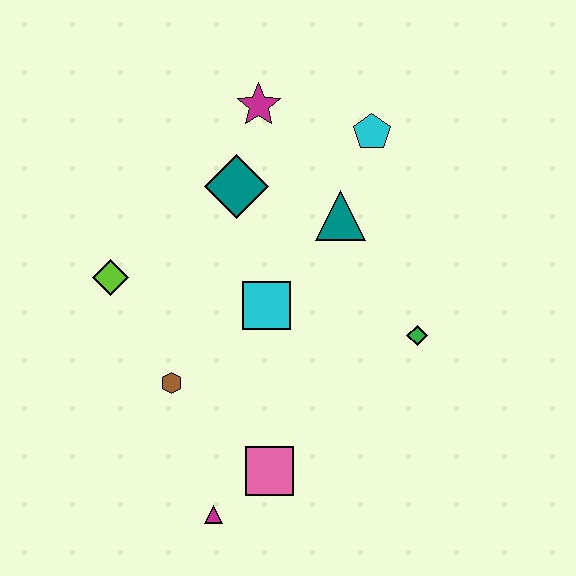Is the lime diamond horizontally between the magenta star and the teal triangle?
No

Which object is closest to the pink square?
The magenta triangle is closest to the pink square.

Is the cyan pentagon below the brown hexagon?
No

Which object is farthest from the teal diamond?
The magenta triangle is farthest from the teal diamond.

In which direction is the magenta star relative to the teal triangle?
The magenta star is above the teal triangle.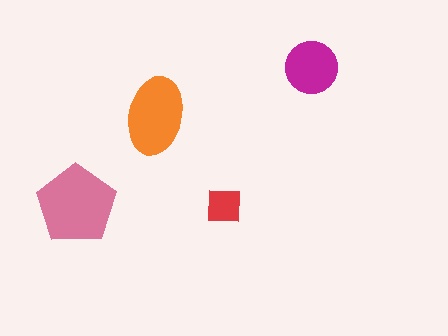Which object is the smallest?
The red square.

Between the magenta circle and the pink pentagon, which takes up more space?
The pink pentagon.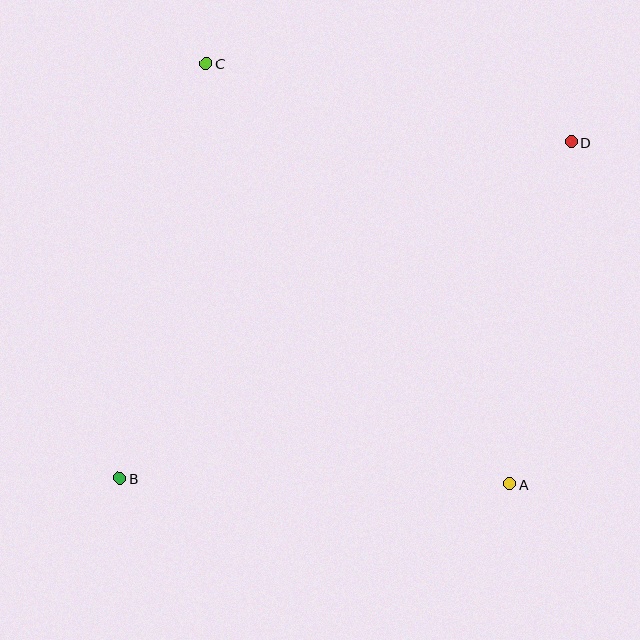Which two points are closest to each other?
Points A and D are closest to each other.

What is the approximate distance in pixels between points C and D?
The distance between C and D is approximately 374 pixels.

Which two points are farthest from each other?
Points B and D are farthest from each other.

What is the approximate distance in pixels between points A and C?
The distance between A and C is approximately 519 pixels.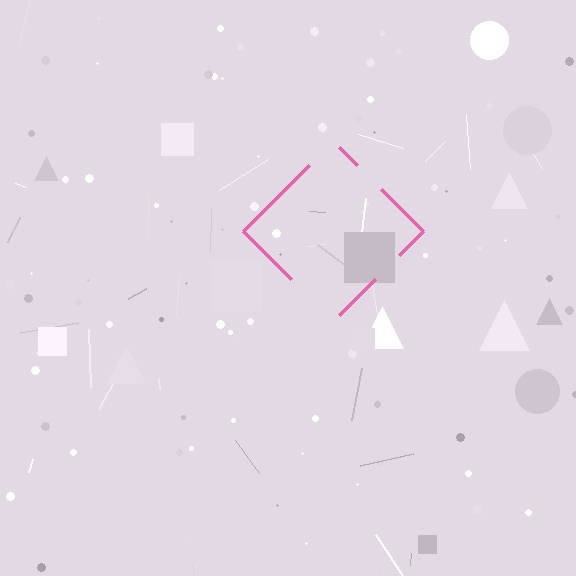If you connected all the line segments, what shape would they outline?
They would outline a diamond.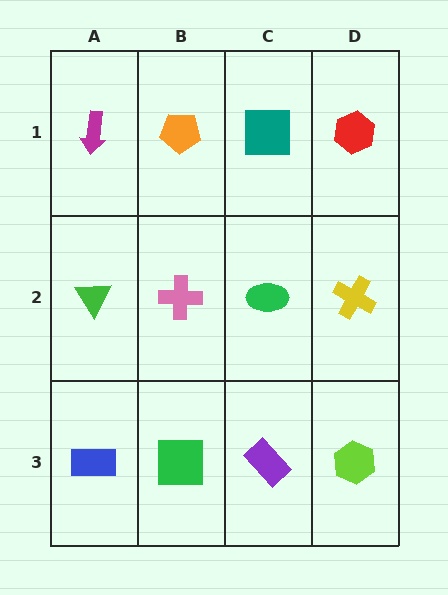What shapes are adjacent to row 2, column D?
A red hexagon (row 1, column D), a lime hexagon (row 3, column D), a green ellipse (row 2, column C).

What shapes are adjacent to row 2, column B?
An orange pentagon (row 1, column B), a green square (row 3, column B), a green triangle (row 2, column A), a green ellipse (row 2, column C).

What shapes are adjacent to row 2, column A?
A magenta arrow (row 1, column A), a blue rectangle (row 3, column A), a pink cross (row 2, column B).